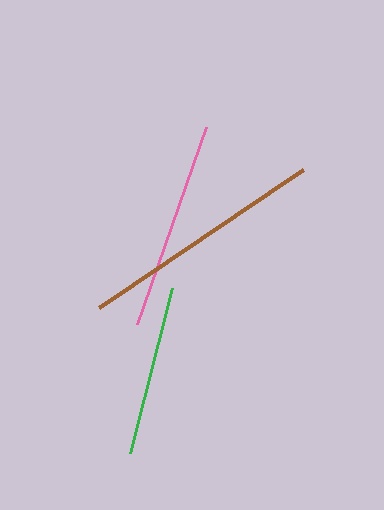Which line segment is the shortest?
The green line is the shortest at approximately 171 pixels.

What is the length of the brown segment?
The brown segment is approximately 246 pixels long.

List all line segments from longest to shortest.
From longest to shortest: brown, pink, green.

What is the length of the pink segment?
The pink segment is approximately 208 pixels long.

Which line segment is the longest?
The brown line is the longest at approximately 246 pixels.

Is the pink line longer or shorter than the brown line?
The brown line is longer than the pink line.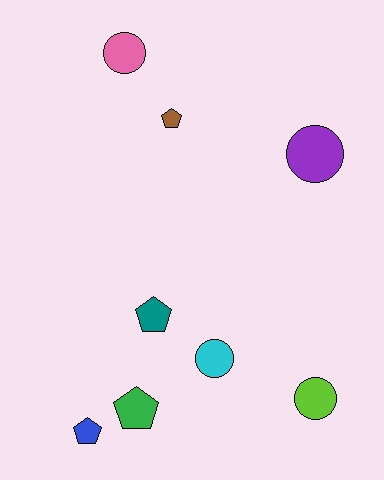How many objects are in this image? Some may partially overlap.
There are 8 objects.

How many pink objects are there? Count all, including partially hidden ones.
There is 1 pink object.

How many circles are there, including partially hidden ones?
There are 4 circles.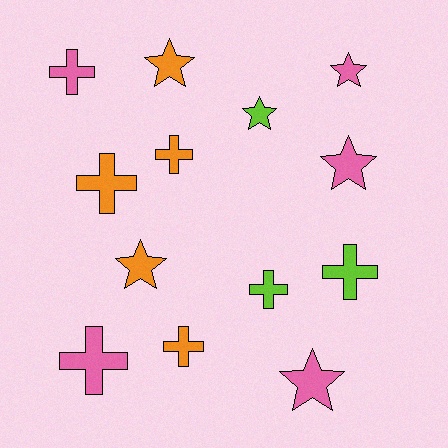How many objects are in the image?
There are 13 objects.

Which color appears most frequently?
Pink, with 5 objects.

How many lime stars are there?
There is 1 lime star.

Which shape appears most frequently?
Cross, with 7 objects.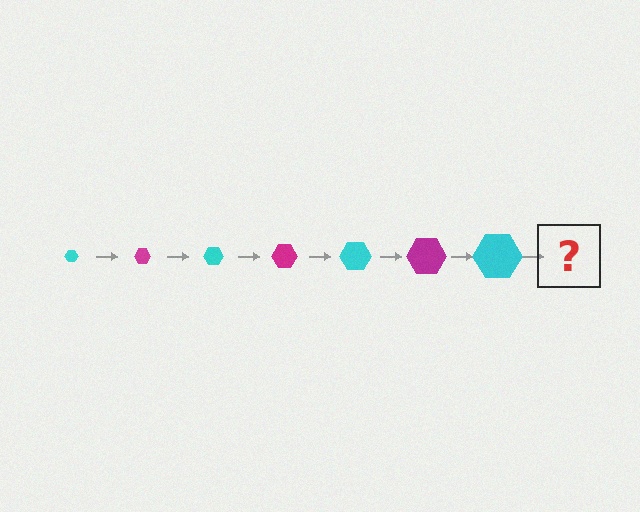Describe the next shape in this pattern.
It should be a magenta hexagon, larger than the previous one.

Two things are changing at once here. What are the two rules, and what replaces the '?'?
The two rules are that the hexagon grows larger each step and the color cycles through cyan and magenta. The '?' should be a magenta hexagon, larger than the previous one.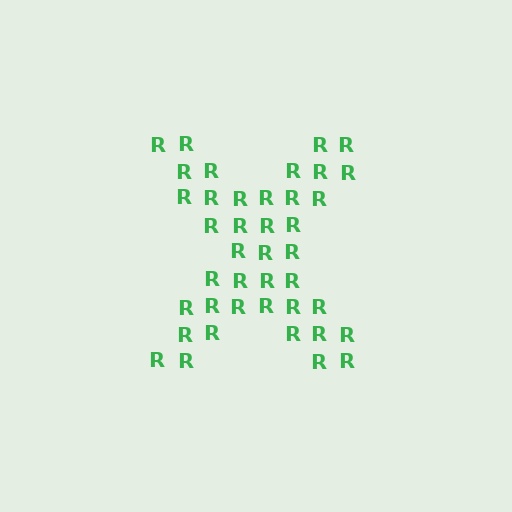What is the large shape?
The large shape is the letter X.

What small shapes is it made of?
It is made of small letter R's.